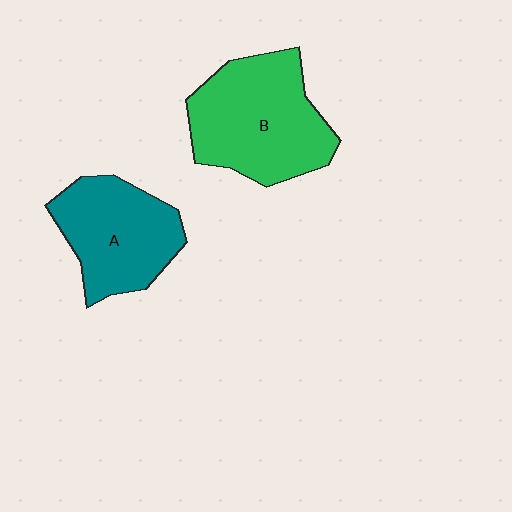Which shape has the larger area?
Shape B (green).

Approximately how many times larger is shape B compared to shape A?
Approximately 1.3 times.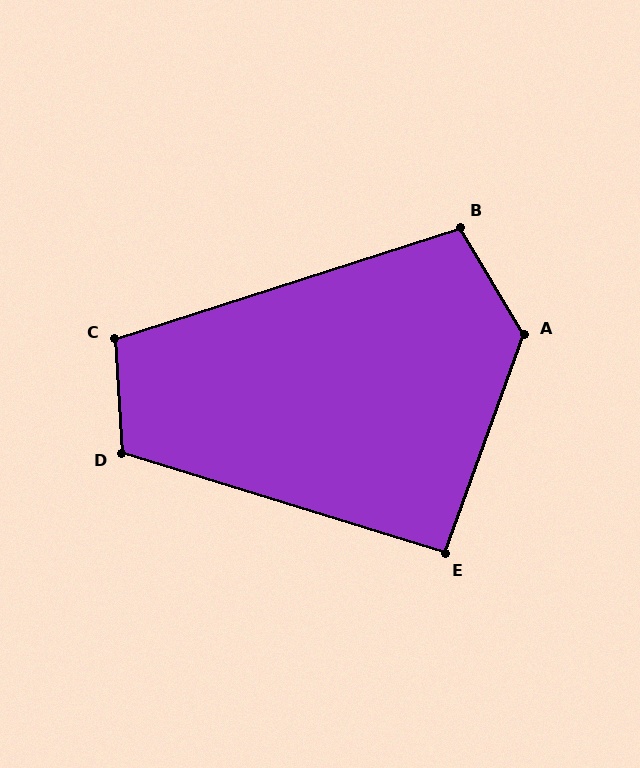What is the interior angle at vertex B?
Approximately 103 degrees (obtuse).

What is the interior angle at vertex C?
Approximately 104 degrees (obtuse).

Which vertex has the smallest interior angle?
E, at approximately 93 degrees.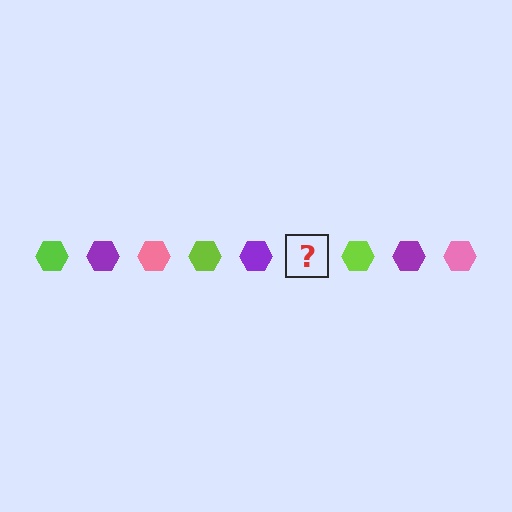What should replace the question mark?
The question mark should be replaced with a pink hexagon.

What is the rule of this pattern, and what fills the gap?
The rule is that the pattern cycles through lime, purple, pink hexagons. The gap should be filled with a pink hexagon.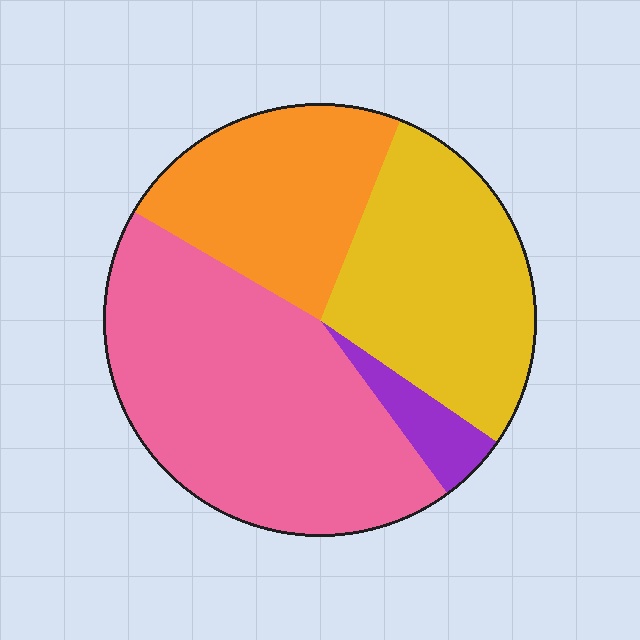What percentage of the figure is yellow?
Yellow covers about 30% of the figure.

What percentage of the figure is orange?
Orange covers 23% of the figure.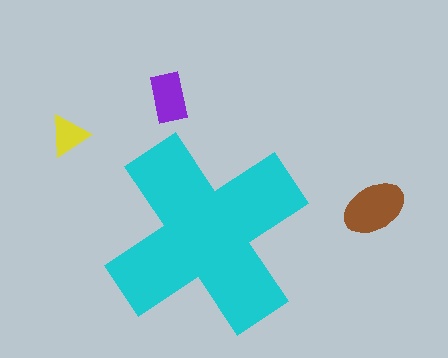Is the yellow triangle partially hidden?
No, the yellow triangle is fully visible.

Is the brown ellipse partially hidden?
No, the brown ellipse is fully visible.